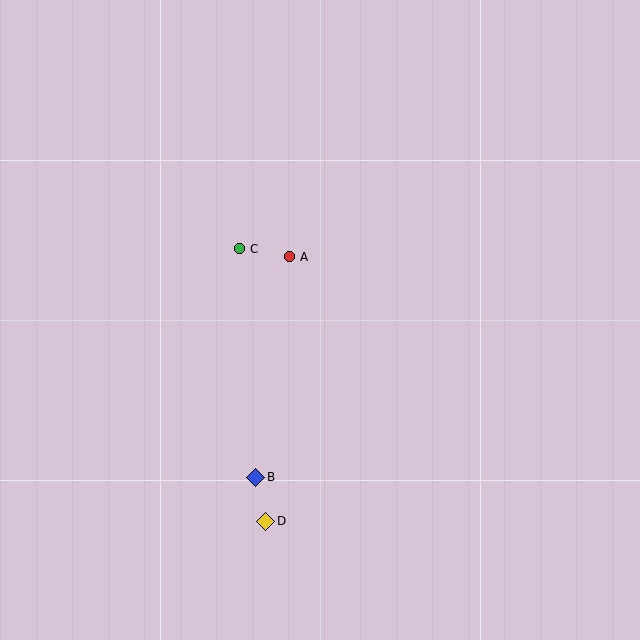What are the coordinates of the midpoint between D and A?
The midpoint between D and A is at (278, 389).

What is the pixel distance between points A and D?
The distance between A and D is 265 pixels.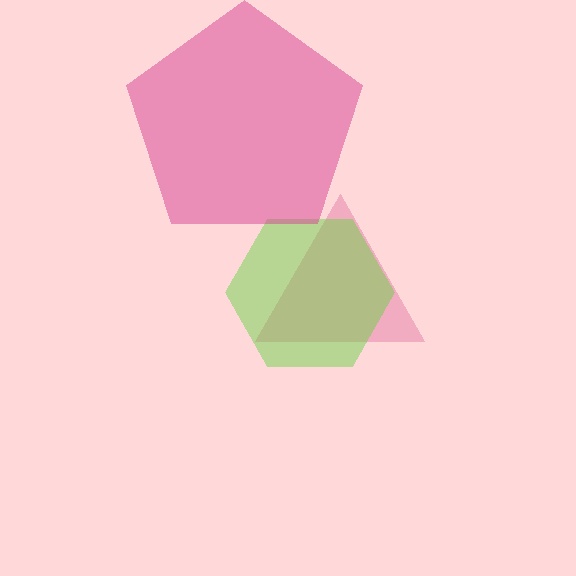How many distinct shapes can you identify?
There are 3 distinct shapes: a pink triangle, a lime hexagon, a magenta pentagon.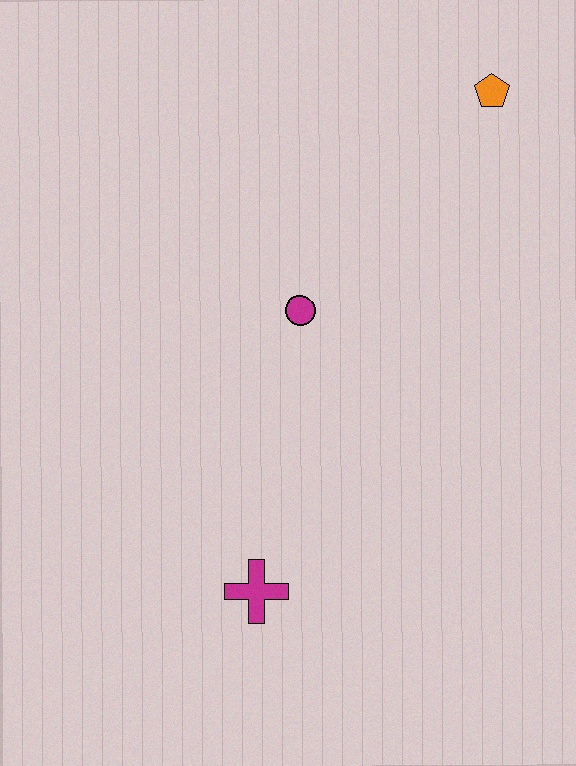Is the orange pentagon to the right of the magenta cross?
Yes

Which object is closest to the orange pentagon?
The magenta circle is closest to the orange pentagon.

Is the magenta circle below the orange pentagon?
Yes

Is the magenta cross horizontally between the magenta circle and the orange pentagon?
No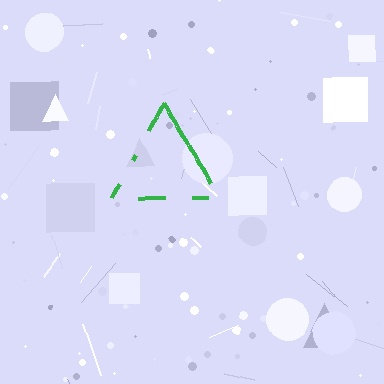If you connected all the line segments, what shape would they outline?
They would outline a triangle.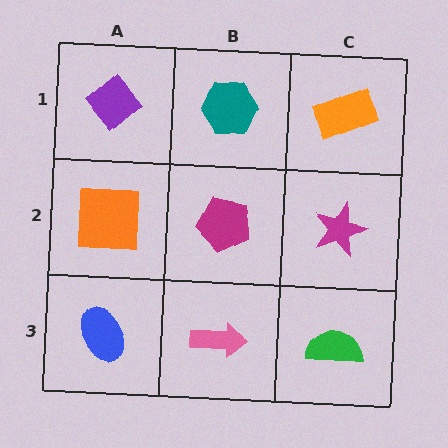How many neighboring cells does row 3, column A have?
2.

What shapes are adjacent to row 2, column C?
An orange rectangle (row 1, column C), a green semicircle (row 3, column C), a magenta pentagon (row 2, column B).